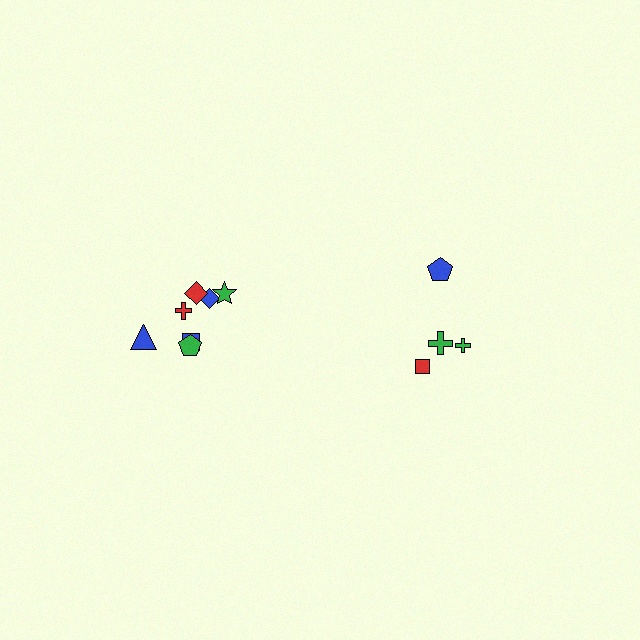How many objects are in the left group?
There are 7 objects.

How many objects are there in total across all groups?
There are 11 objects.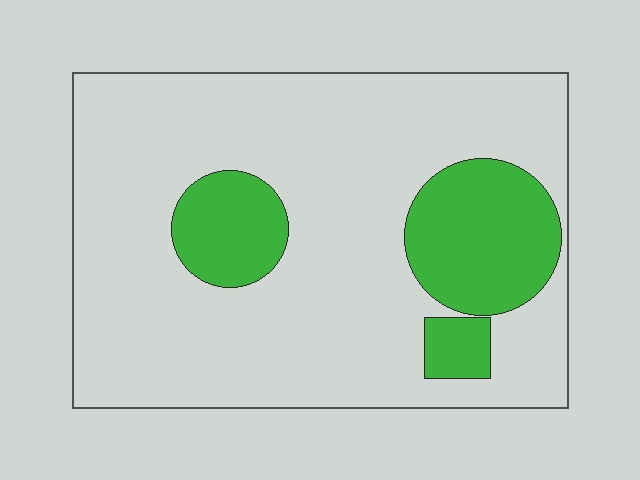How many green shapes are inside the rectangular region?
3.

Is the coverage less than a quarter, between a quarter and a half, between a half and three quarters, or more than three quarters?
Less than a quarter.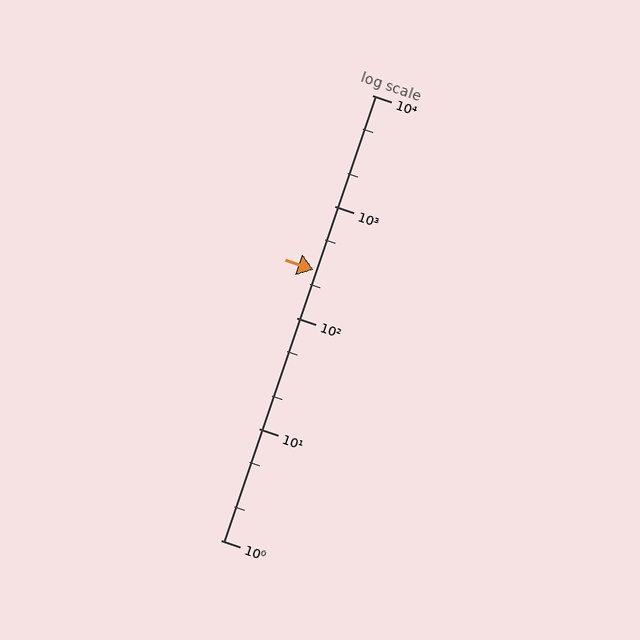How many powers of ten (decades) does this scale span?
The scale spans 4 decades, from 1 to 10000.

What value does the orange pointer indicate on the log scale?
The pointer indicates approximately 270.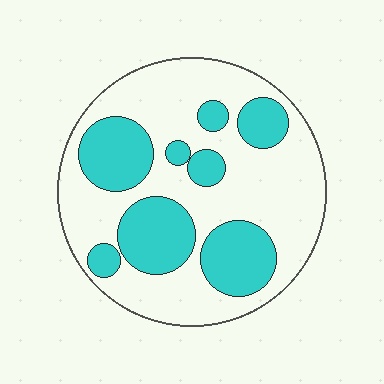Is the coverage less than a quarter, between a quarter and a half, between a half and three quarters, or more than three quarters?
Between a quarter and a half.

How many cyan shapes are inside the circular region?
8.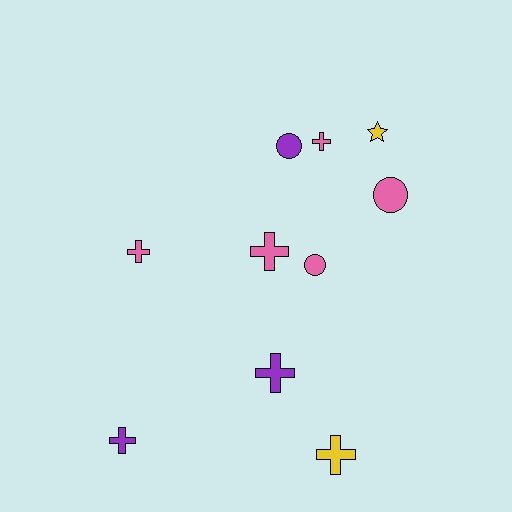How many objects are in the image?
There are 10 objects.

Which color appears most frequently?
Pink, with 5 objects.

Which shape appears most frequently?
Cross, with 6 objects.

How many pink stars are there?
There are no pink stars.